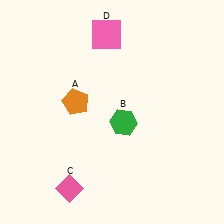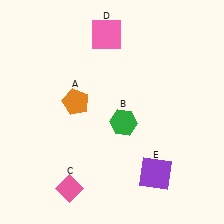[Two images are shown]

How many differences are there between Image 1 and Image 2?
There is 1 difference between the two images.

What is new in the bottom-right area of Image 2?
A purple square (E) was added in the bottom-right area of Image 2.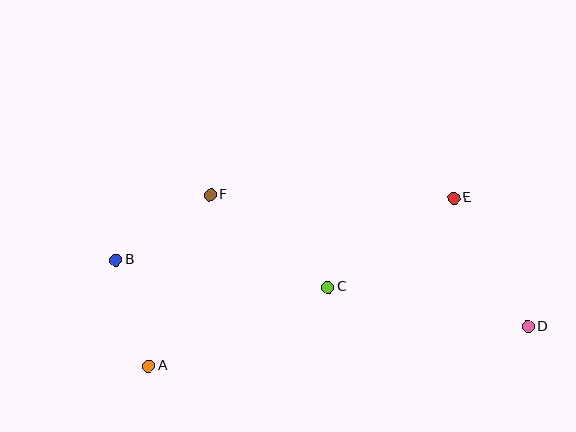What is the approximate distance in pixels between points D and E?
The distance between D and E is approximately 148 pixels.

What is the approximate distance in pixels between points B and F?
The distance between B and F is approximately 115 pixels.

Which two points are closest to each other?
Points A and B are closest to each other.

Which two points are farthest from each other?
Points B and D are farthest from each other.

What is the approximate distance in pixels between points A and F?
The distance between A and F is approximately 182 pixels.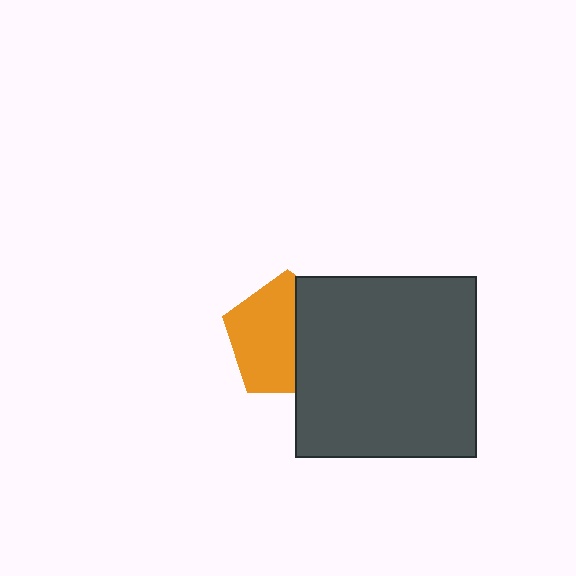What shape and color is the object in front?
The object in front is a dark gray square.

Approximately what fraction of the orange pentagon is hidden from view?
Roughly 41% of the orange pentagon is hidden behind the dark gray square.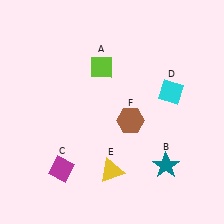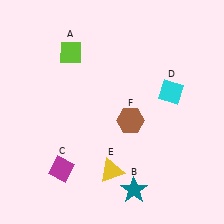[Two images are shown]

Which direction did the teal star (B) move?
The teal star (B) moved left.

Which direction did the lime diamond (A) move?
The lime diamond (A) moved left.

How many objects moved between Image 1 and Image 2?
2 objects moved between the two images.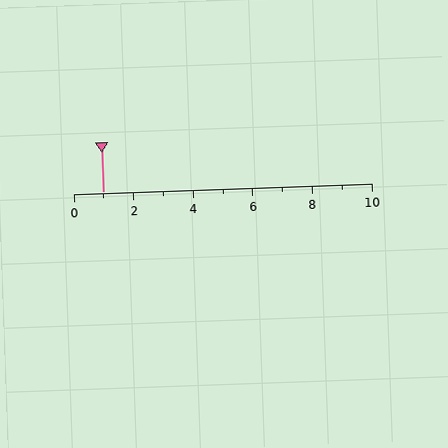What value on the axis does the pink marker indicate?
The marker indicates approximately 1.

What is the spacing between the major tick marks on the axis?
The major ticks are spaced 2 apart.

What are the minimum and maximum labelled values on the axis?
The axis runs from 0 to 10.